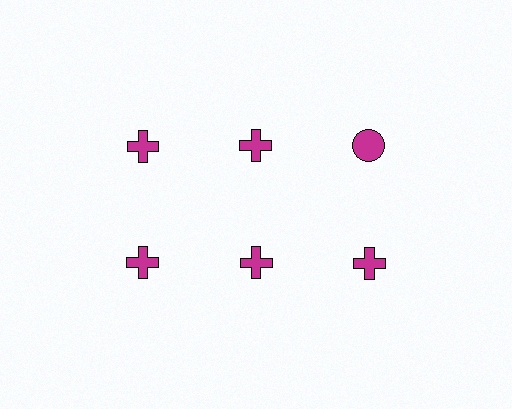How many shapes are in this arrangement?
There are 6 shapes arranged in a grid pattern.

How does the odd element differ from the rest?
It has a different shape: circle instead of cross.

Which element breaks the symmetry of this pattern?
The magenta circle in the top row, center column breaks the symmetry. All other shapes are magenta crosses.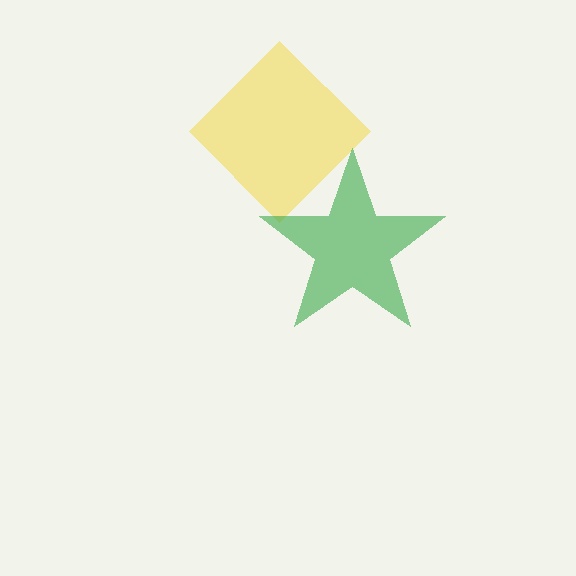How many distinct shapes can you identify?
There are 2 distinct shapes: a yellow diamond, a green star.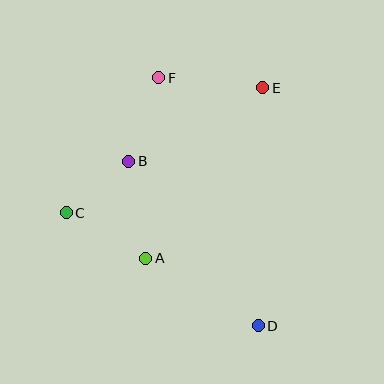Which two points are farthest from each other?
Points D and F are farthest from each other.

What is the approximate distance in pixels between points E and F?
The distance between E and F is approximately 104 pixels.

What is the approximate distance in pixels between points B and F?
The distance between B and F is approximately 89 pixels.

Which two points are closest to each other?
Points B and C are closest to each other.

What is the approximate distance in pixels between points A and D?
The distance between A and D is approximately 131 pixels.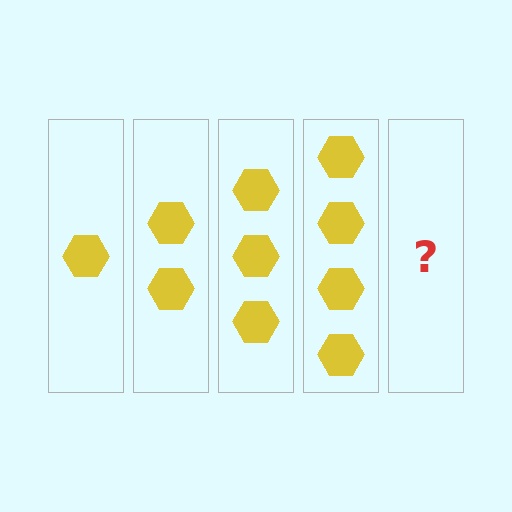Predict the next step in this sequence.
The next step is 5 hexagons.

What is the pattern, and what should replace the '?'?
The pattern is that each step adds one more hexagon. The '?' should be 5 hexagons.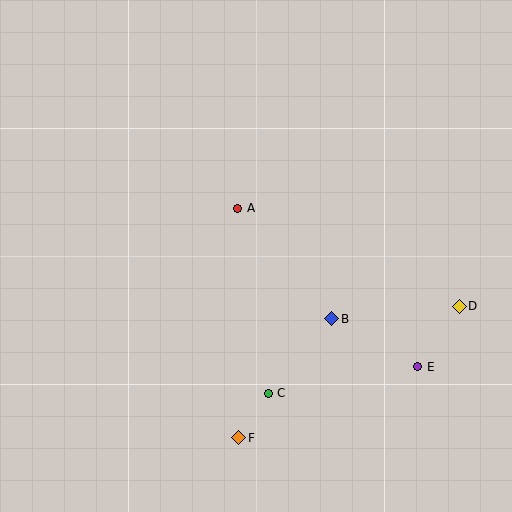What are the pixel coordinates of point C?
Point C is at (268, 393).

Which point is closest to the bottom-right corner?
Point E is closest to the bottom-right corner.